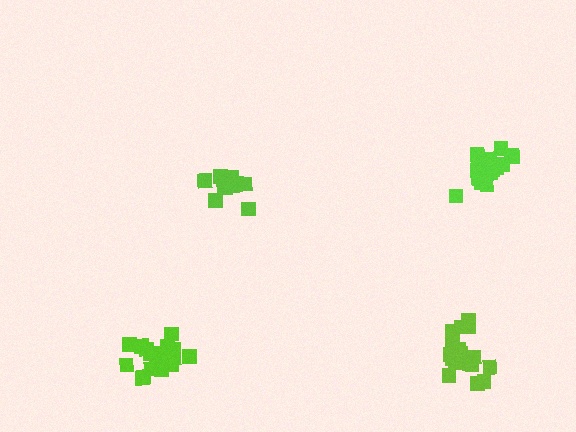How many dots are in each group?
Group 1: 20 dots, Group 2: 16 dots, Group 3: 19 dots, Group 4: 16 dots (71 total).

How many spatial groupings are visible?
There are 4 spatial groupings.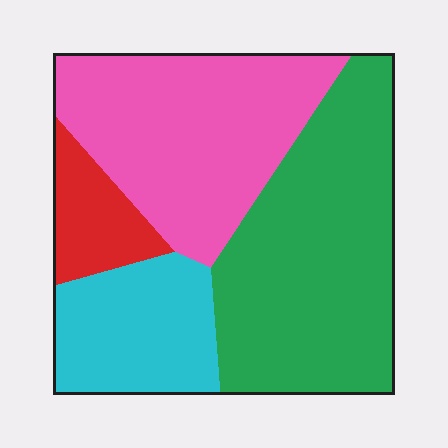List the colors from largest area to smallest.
From largest to smallest: green, pink, cyan, red.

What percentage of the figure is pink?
Pink takes up about one third (1/3) of the figure.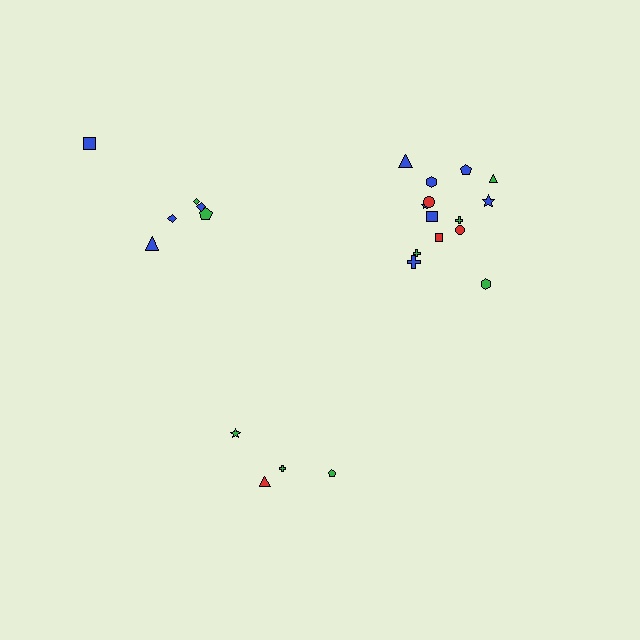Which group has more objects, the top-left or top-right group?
The top-right group.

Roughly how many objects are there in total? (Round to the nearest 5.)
Roughly 25 objects in total.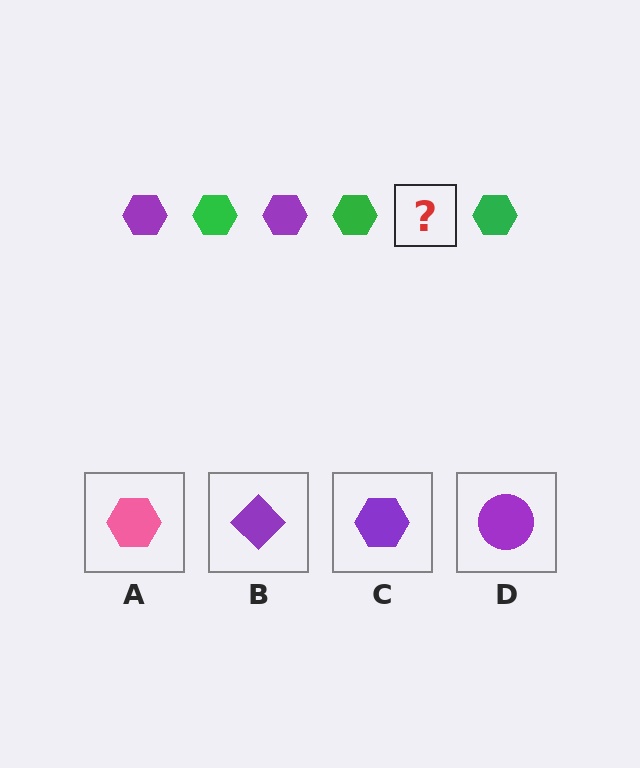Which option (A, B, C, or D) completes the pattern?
C.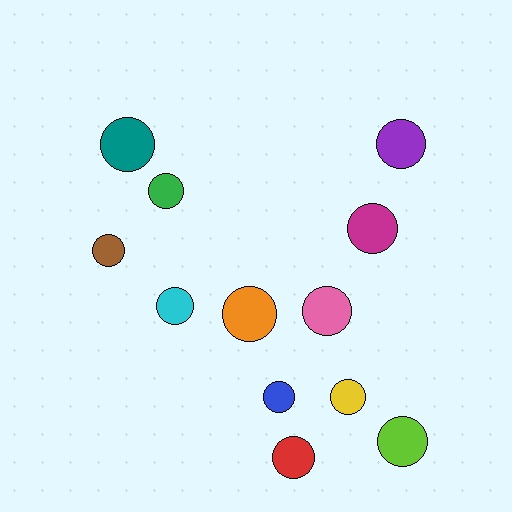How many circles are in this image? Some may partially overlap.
There are 12 circles.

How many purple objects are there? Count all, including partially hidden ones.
There is 1 purple object.